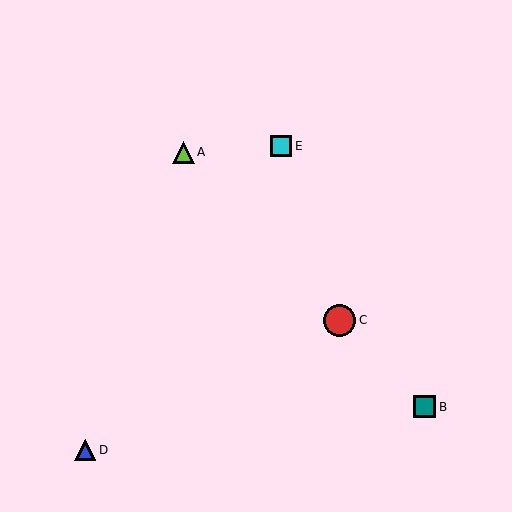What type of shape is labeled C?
Shape C is a red circle.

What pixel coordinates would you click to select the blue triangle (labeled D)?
Click at (85, 450) to select the blue triangle D.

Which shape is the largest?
The red circle (labeled C) is the largest.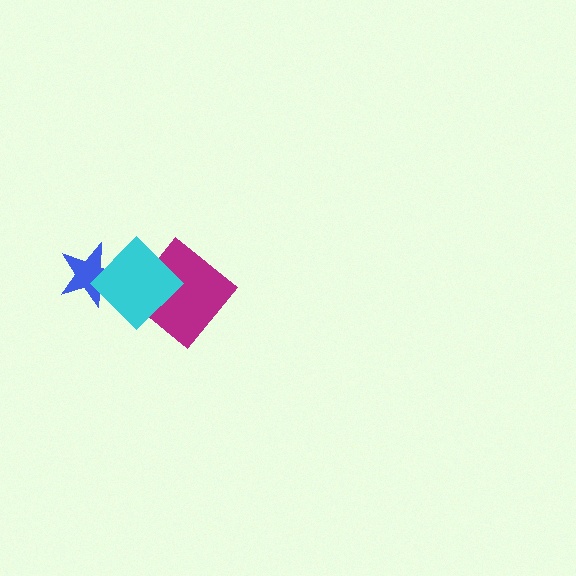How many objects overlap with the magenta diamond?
1 object overlaps with the magenta diamond.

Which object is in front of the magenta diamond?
The cyan diamond is in front of the magenta diamond.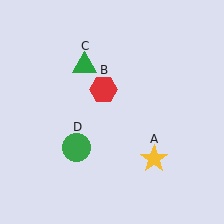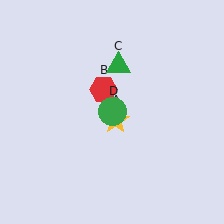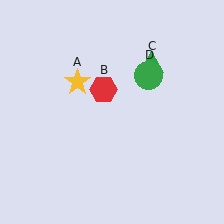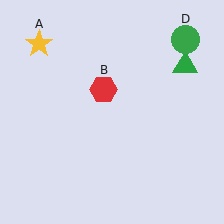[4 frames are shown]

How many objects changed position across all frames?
3 objects changed position: yellow star (object A), green triangle (object C), green circle (object D).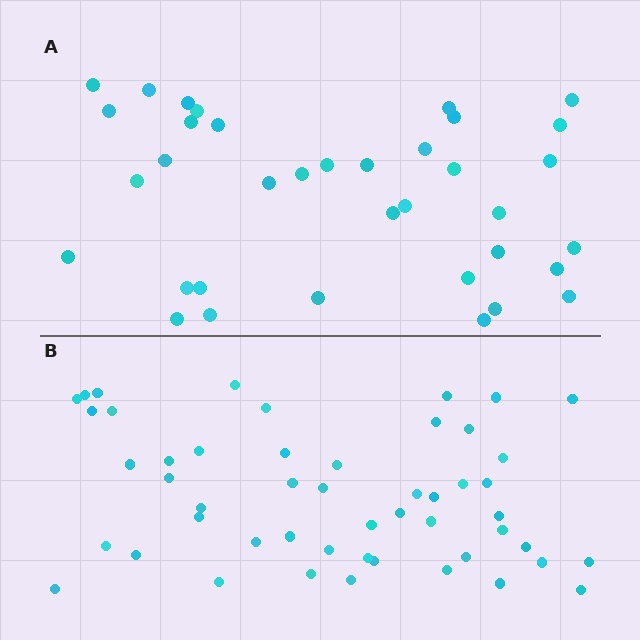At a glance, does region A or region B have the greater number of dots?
Region B (the bottom region) has more dots.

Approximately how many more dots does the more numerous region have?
Region B has approximately 15 more dots than region A.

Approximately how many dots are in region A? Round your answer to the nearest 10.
About 40 dots. (The exact count is 36, which rounds to 40.)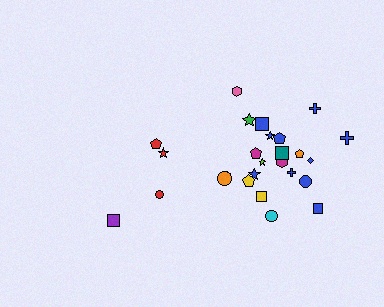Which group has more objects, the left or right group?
The right group.